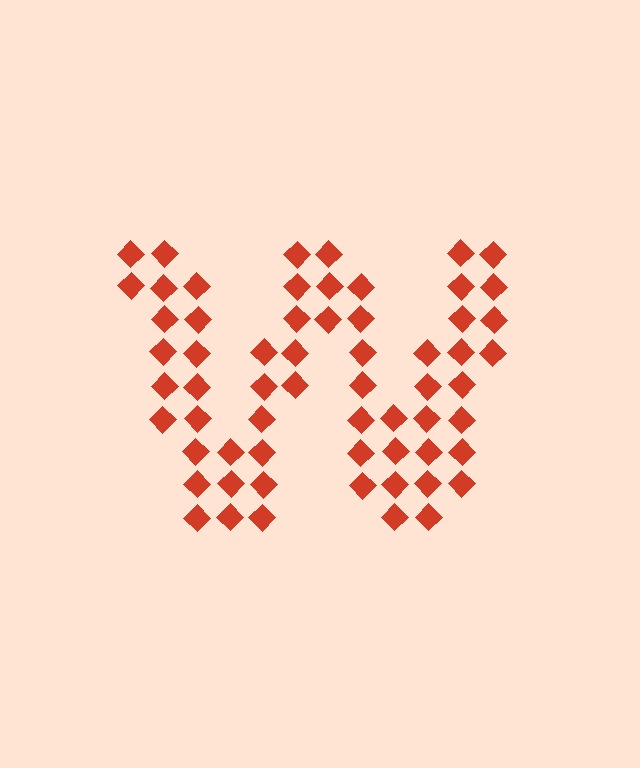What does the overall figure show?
The overall figure shows the letter W.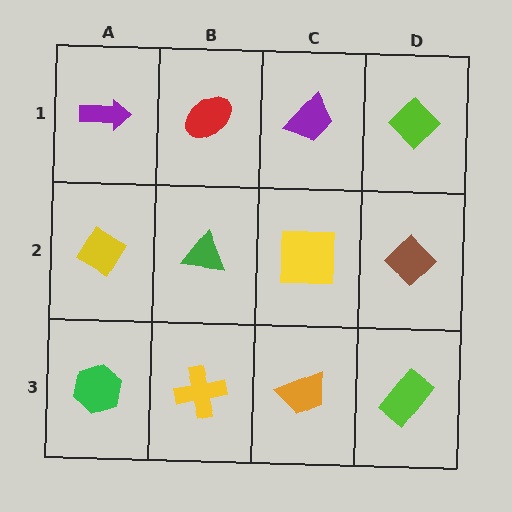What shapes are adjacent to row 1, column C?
A yellow square (row 2, column C), a red ellipse (row 1, column B), a lime diamond (row 1, column D).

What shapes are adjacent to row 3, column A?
A yellow diamond (row 2, column A), a yellow cross (row 3, column B).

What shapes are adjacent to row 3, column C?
A yellow square (row 2, column C), a yellow cross (row 3, column B), a lime rectangle (row 3, column D).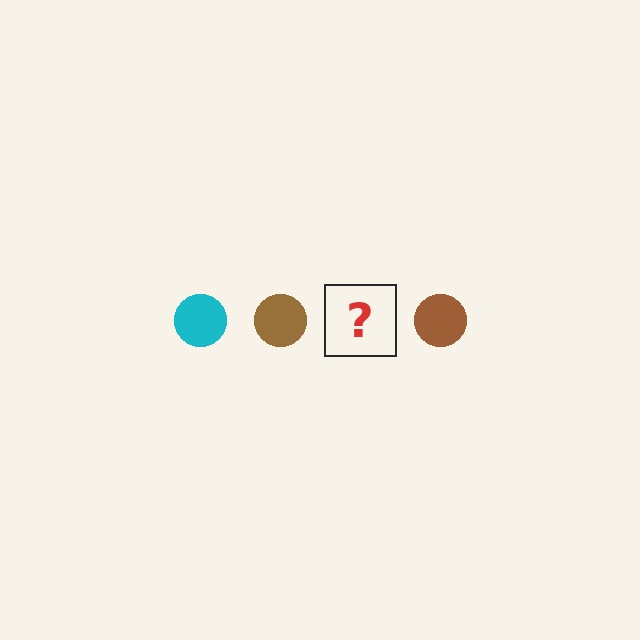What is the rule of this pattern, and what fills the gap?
The rule is that the pattern cycles through cyan, brown circles. The gap should be filled with a cyan circle.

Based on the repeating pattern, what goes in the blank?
The blank should be a cyan circle.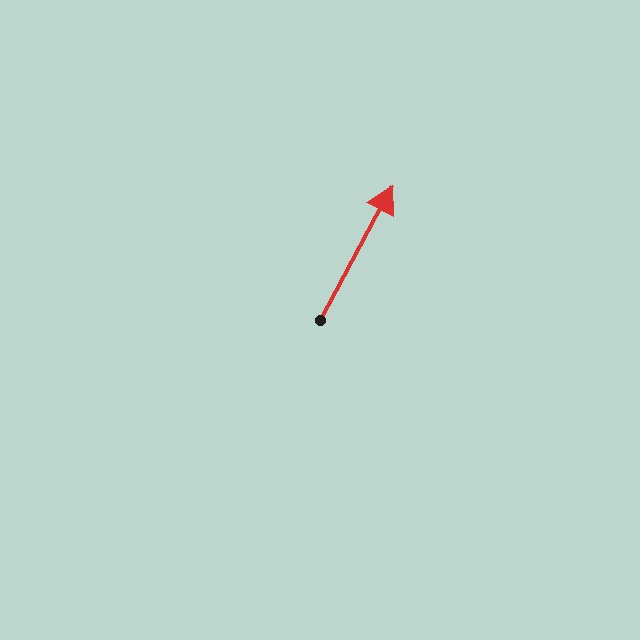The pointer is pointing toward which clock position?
Roughly 1 o'clock.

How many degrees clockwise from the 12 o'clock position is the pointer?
Approximately 28 degrees.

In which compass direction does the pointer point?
Northeast.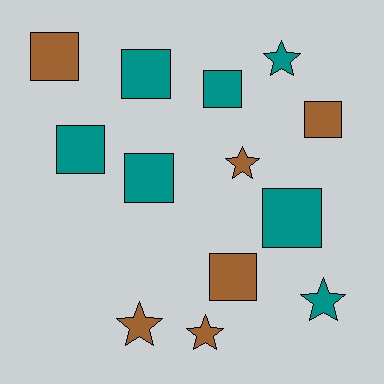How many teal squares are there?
There are 5 teal squares.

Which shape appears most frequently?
Square, with 8 objects.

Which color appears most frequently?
Teal, with 7 objects.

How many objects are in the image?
There are 13 objects.